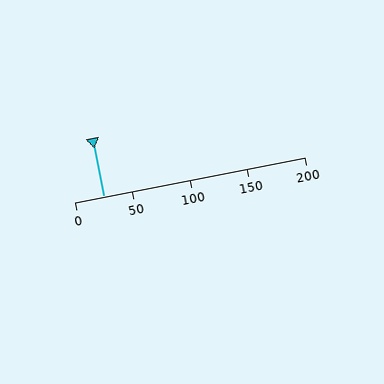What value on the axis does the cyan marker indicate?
The marker indicates approximately 25.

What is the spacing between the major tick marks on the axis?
The major ticks are spaced 50 apart.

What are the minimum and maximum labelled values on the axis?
The axis runs from 0 to 200.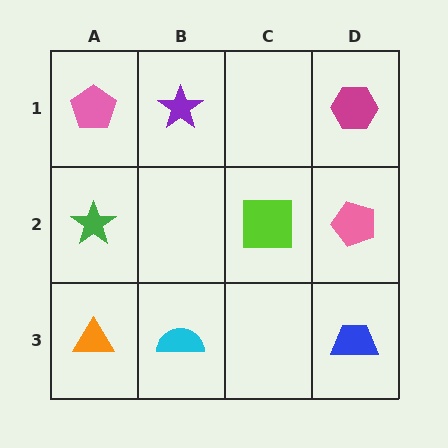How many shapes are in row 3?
3 shapes.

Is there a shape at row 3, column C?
No, that cell is empty.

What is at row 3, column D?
A blue trapezoid.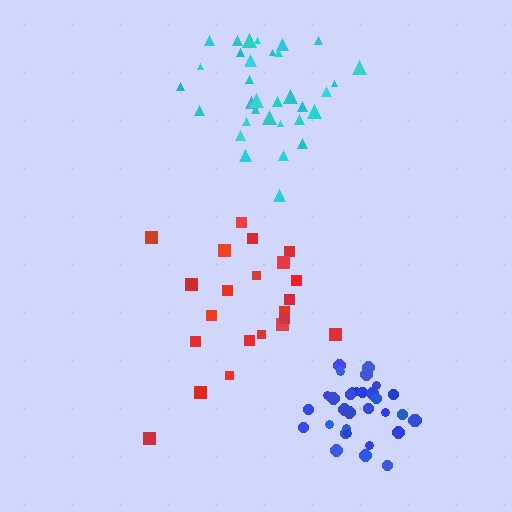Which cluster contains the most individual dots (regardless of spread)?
Cyan (33).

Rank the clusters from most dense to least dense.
blue, cyan, red.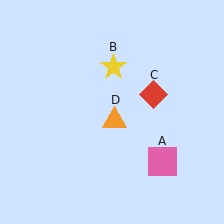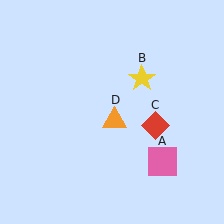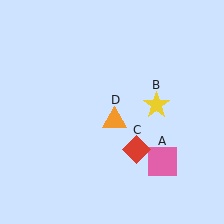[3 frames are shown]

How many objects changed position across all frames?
2 objects changed position: yellow star (object B), red diamond (object C).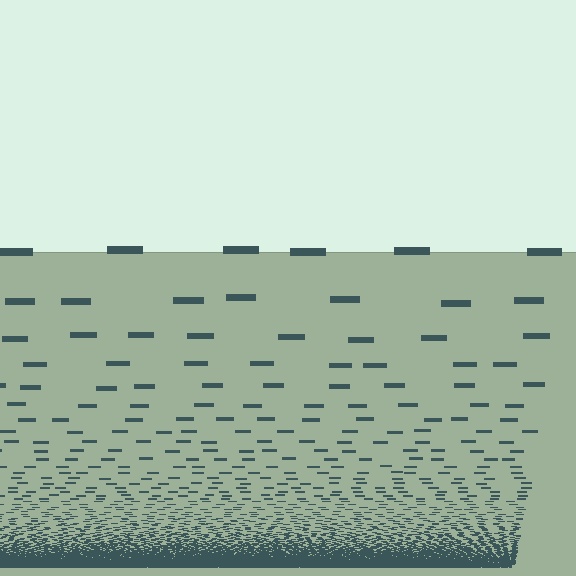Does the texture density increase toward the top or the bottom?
Density increases toward the bottom.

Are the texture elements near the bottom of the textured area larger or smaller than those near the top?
Smaller. The gradient is inverted — elements near the bottom are smaller and denser.